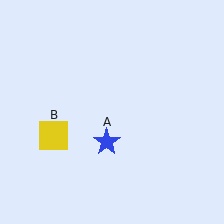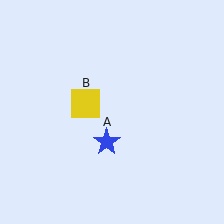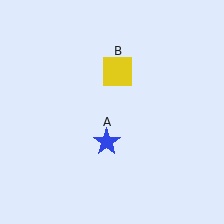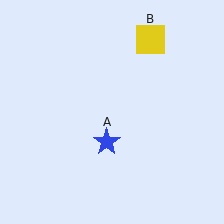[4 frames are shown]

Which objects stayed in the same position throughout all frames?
Blue star (object A) remained stationary.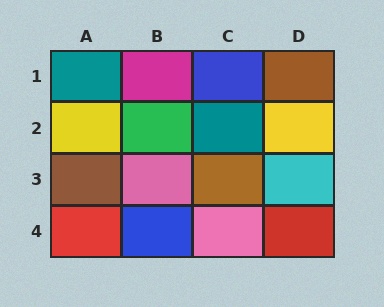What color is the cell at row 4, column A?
Red.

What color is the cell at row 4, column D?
Red.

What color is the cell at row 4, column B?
Blue.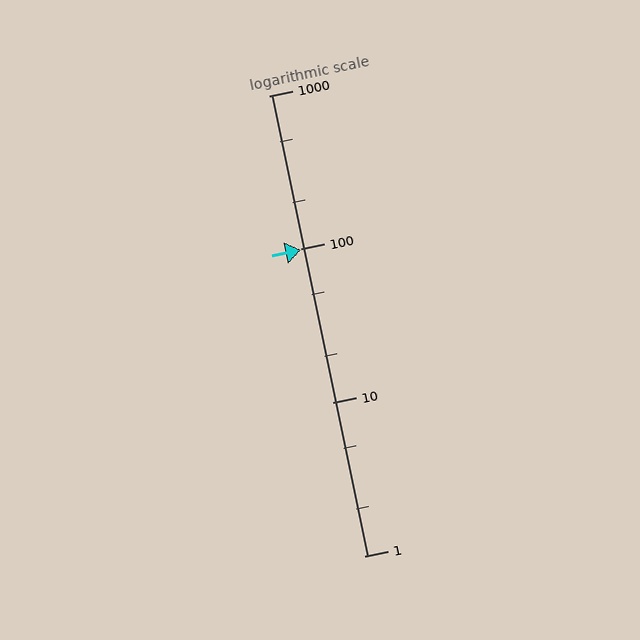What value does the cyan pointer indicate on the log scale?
The pointer indicates approximately 99.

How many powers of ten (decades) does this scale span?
The scale spans 3 decades, from 1 to 1000.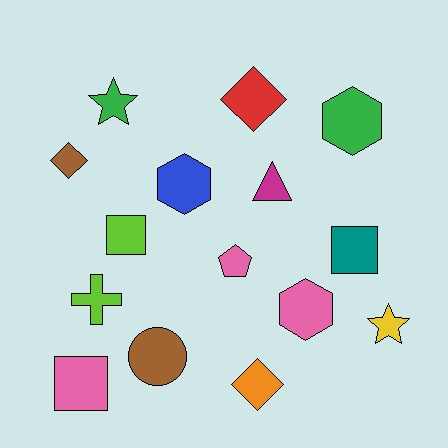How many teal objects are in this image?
There is 1 teal object.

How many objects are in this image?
There are 15 objects.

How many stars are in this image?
There are 2 stars.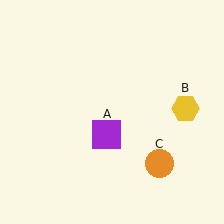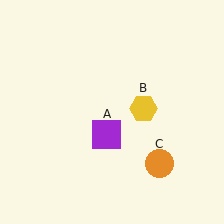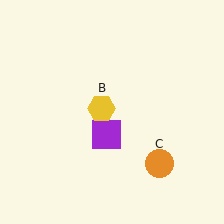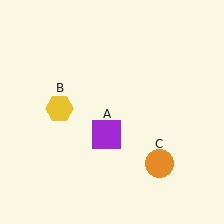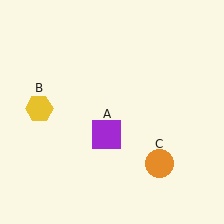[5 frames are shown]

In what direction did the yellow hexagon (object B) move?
The yellow hexagon (object B) moved left.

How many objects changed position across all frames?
1 object changed position: yellow hexagon (object B).